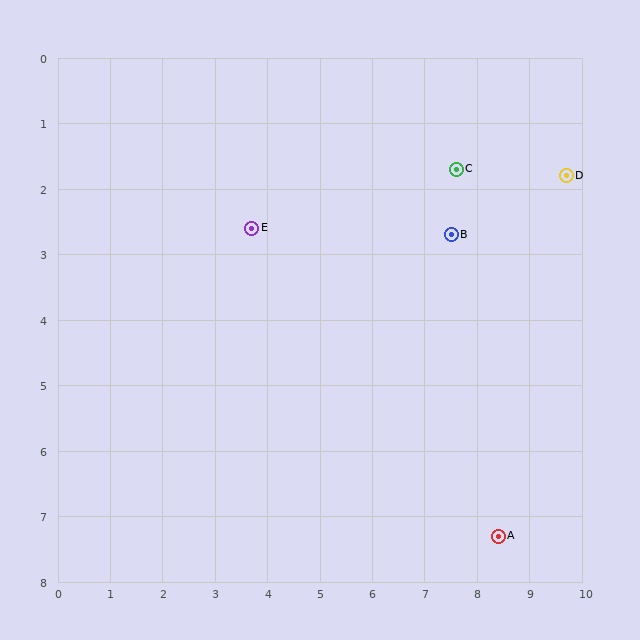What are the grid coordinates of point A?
Point A is at approximately (8.4, 7.3).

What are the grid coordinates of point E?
Point E is at approximately (3.7, 2.6).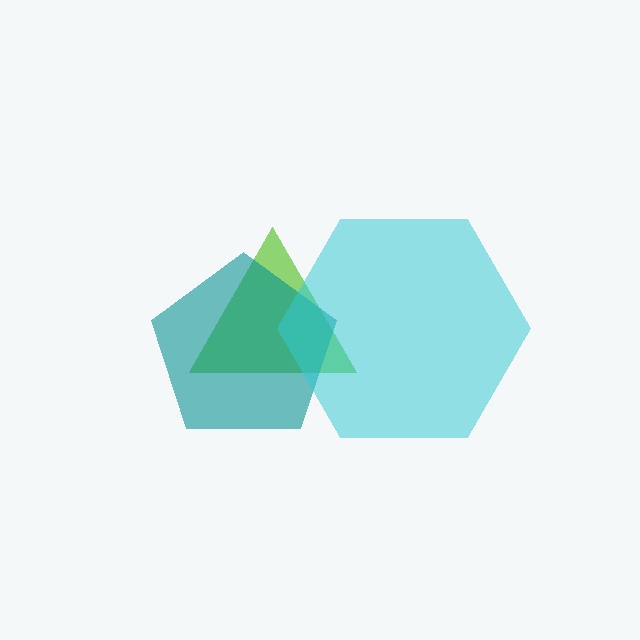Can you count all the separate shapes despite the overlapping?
Yes, there are 3 separate shapes.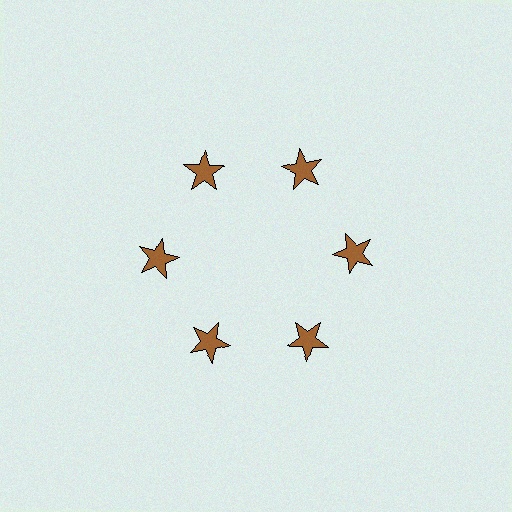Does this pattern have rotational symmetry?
Yes, this pattern has 6-fold rotational symmetry. It looks the same after rotating 60 degrees around the center.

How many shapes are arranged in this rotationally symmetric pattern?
There are 6 shapes, arranged in 6 groups of 1.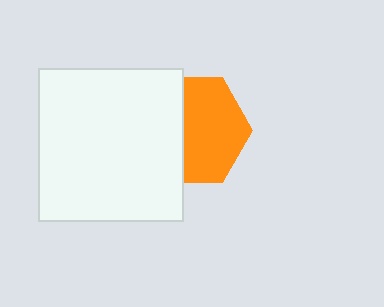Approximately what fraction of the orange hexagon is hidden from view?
Roughly 41% of the orange hexagon is hidden behind the white rectangle.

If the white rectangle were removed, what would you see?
You would see the complete orange hexagon.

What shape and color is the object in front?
The object in front is a white rectangle.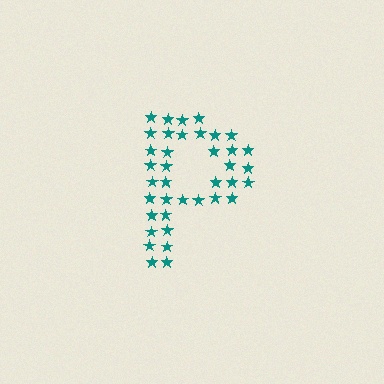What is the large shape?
The large shape is the letter P.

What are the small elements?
The small elements are stars.